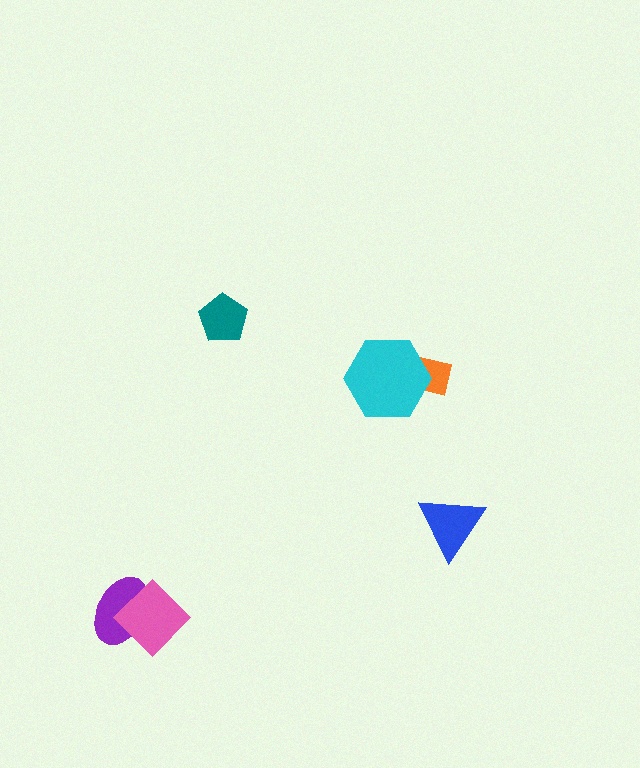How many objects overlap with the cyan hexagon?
1 object overlaps with the cyan hexagon.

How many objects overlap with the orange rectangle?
1 object overlaps with the orange rectangle.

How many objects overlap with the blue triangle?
0 objects overlap with the blue triangle.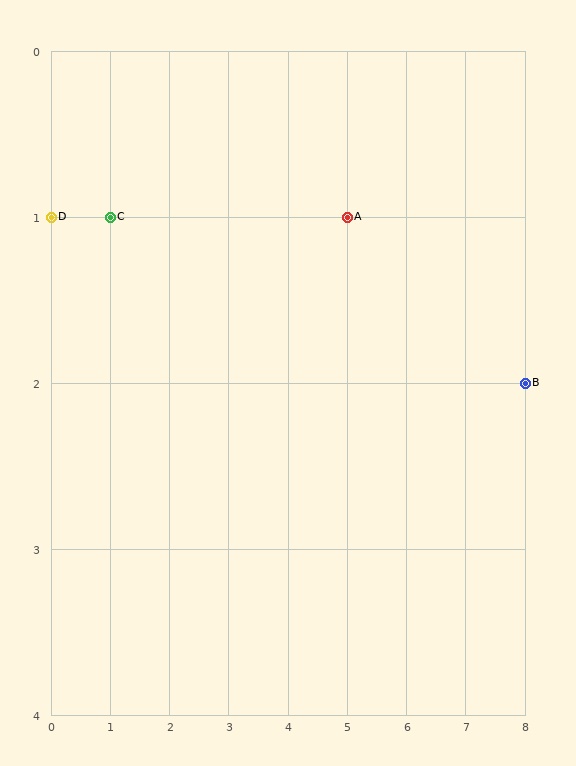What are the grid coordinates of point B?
Point B is at grid coordinates (8, 2).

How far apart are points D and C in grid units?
Points D and C are 1 column apart.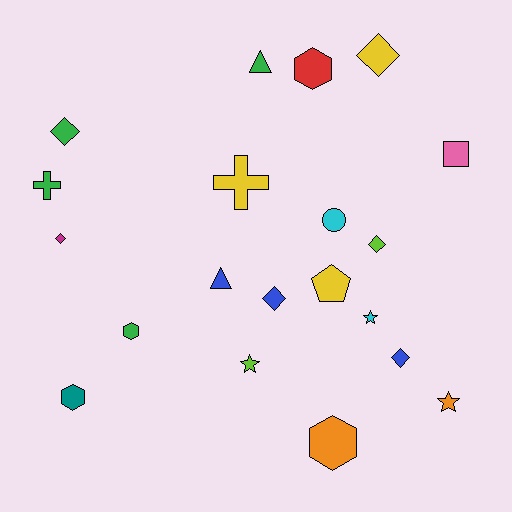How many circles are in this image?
There is 1 circle.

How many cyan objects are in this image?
There are 2 cyan objects.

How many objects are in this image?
There are 20 objects.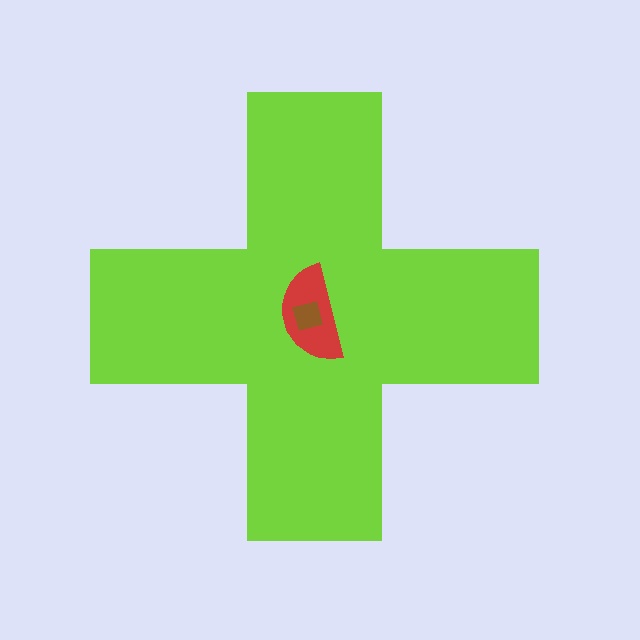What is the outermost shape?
The lime cross.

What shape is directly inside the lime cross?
The red semicircle.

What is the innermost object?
The brown square.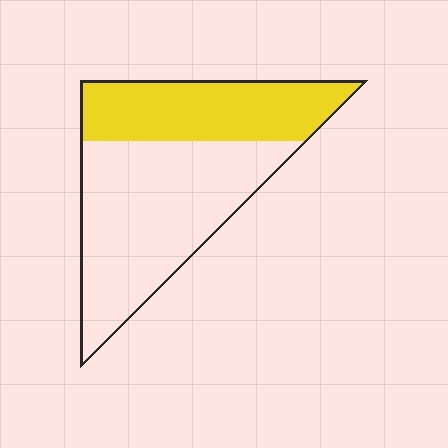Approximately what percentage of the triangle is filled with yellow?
Approximately 40%.